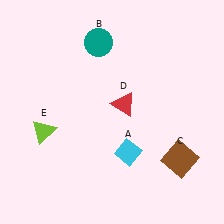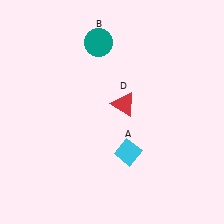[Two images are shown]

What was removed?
The lime triangle (E), the brown square (C) were removed in Image 2.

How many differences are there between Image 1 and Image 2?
There are 2 differences between the two images.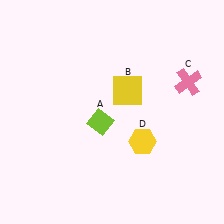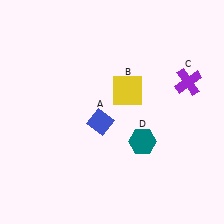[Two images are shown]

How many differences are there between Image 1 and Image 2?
There are 3 differences between the two images.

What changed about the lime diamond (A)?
In Image 1, A is lime. In Image 2, it changed to blue.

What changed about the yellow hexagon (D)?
In Image 1, D is yellow. In Image 2, it changed to teal.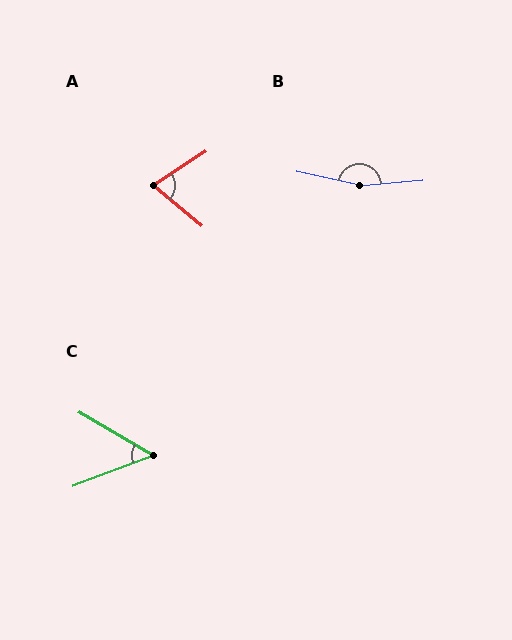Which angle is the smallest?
C, at approximately 51 degrees.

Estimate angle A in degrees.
Approximately 73 degrees.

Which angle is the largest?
B, at approximately 163 degrees.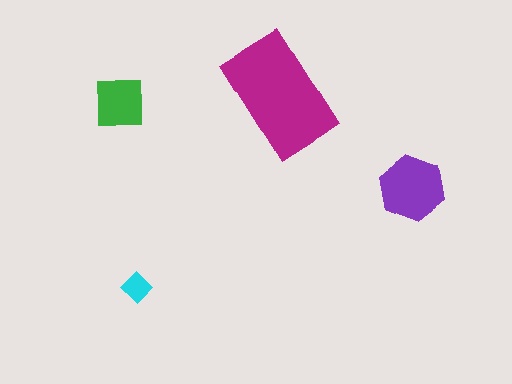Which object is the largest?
The magenta rectangle.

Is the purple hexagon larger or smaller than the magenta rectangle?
Smaller.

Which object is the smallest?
The cyan diamond.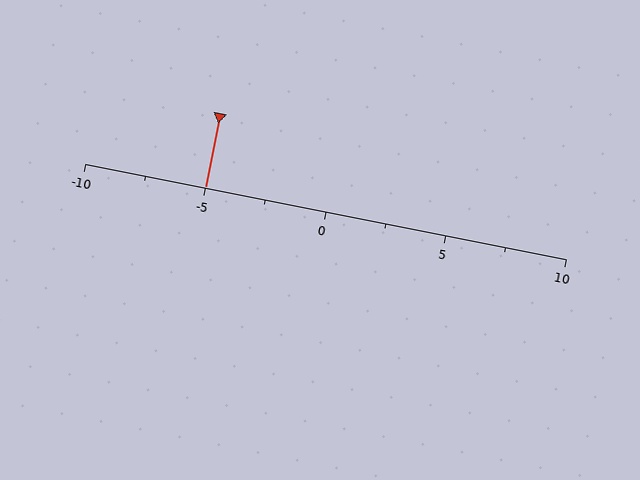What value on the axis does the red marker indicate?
The marker indicates approximately -5.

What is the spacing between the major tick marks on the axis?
The major ticks are spaced 5 apart.